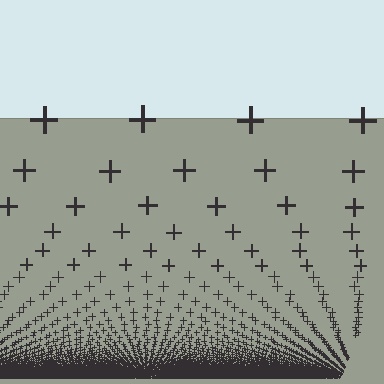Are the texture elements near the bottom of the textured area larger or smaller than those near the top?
Smaller. The gradient is inverted — elements near the bottom are smaller and denser.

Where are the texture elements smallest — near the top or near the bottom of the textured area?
Near the bottom.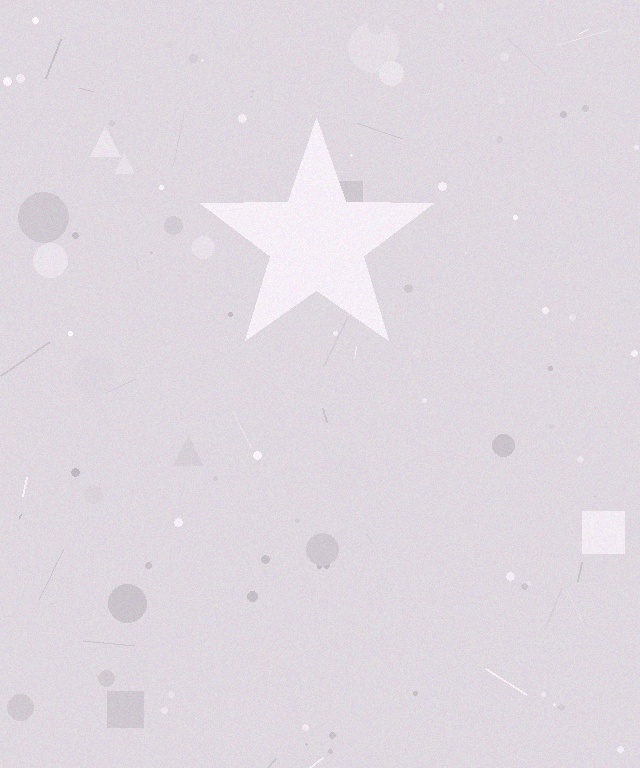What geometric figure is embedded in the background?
A star is embedded in the background.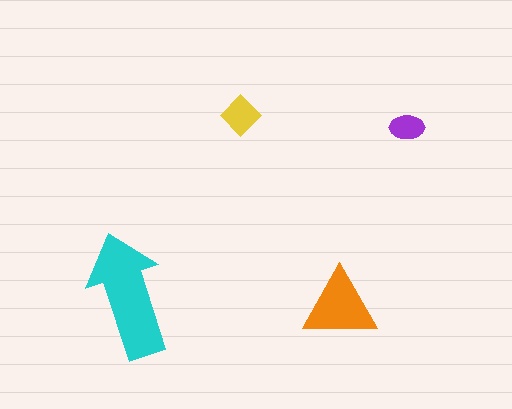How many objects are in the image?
There are 4 objects in the image.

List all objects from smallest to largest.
The purple ellipse, the yellow diamond, the orange triangle, the cyan arrow.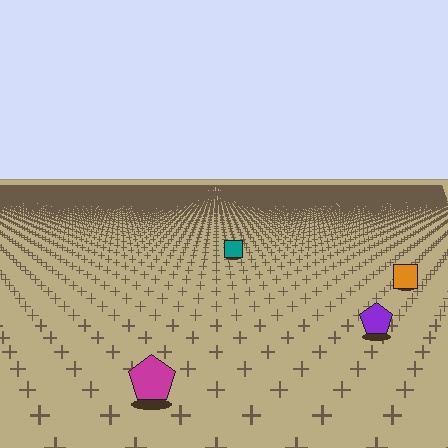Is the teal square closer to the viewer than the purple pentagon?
No. The purple pentagon is closer — you can tell from the texture gradient: the ground texture is coarser near it.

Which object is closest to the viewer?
The magenta pentagon is closest. The texture marks near it are larger and more spread out.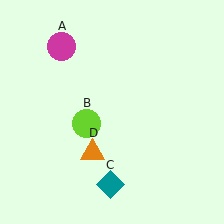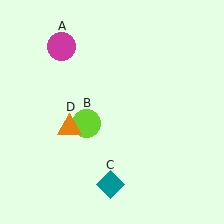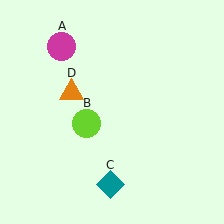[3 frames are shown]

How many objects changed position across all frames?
1 object changed position: orange triangle (object D).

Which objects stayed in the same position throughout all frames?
Magenta circle (object A) and lime circle (object B) and teal diamond (object C) remained stationary.